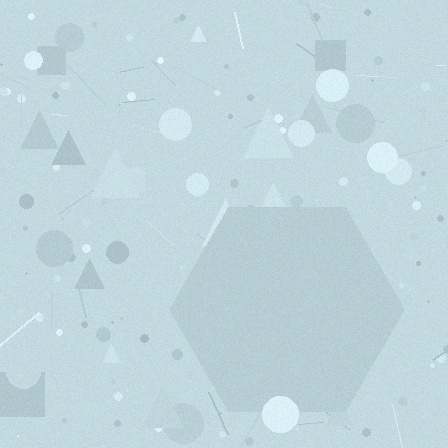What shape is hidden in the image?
A hexagon is hidden in the image.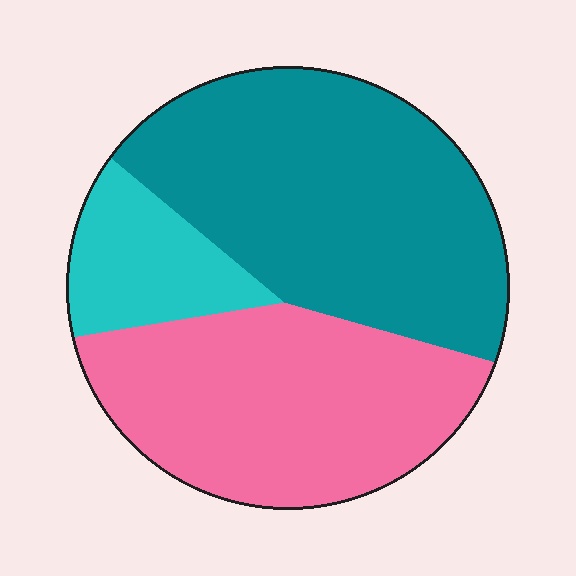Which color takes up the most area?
Teal, at roughly 45%.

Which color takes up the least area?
Cyan, at roughly 15%.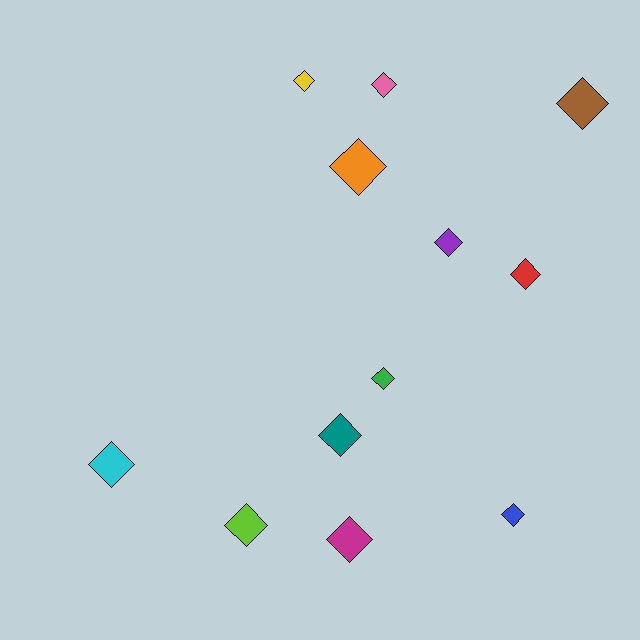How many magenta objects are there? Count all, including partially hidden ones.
There is 1 magenta object.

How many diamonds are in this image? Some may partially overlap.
There are 12 diamonds.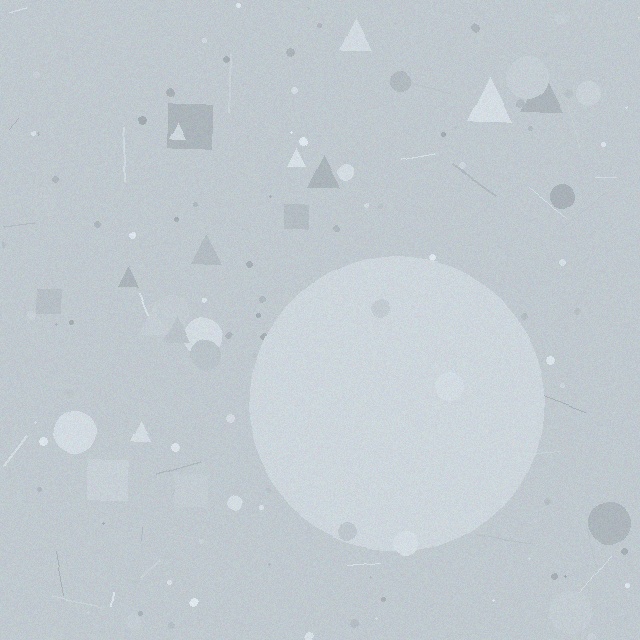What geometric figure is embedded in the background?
A circle is embedded in the background.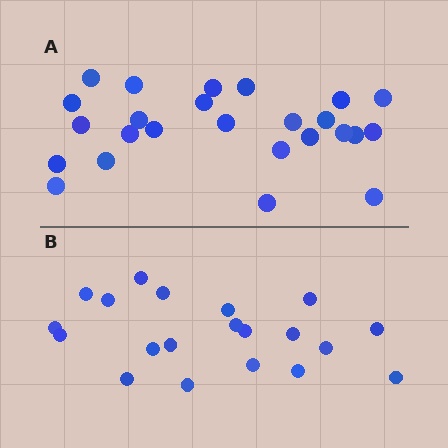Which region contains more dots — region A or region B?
Region A (the top region) has more dots.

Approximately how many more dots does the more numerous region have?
Region A has about 5 more dots than region B.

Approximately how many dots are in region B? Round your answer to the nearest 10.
About 20 dots.